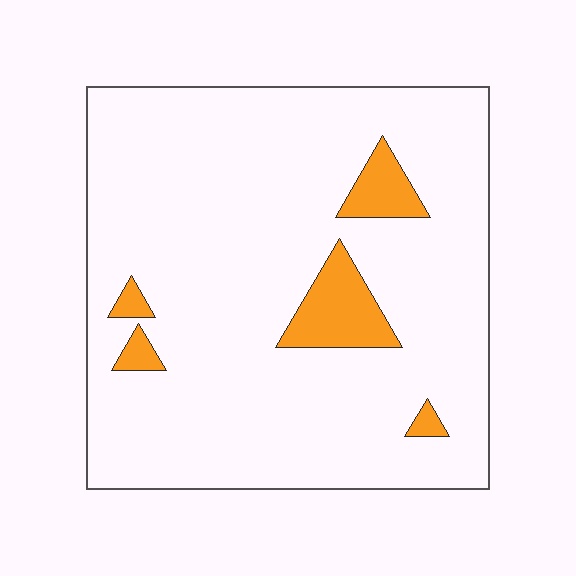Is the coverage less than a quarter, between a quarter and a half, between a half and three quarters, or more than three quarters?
Less than a quarter.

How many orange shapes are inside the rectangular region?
5.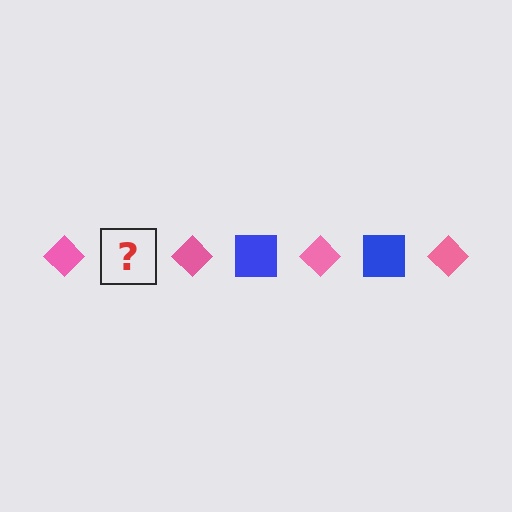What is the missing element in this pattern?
The missing element is a blue square.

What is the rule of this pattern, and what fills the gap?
The rule is that the pattern alternates between pink diamond and blue square. The gap should be filled with a blue square.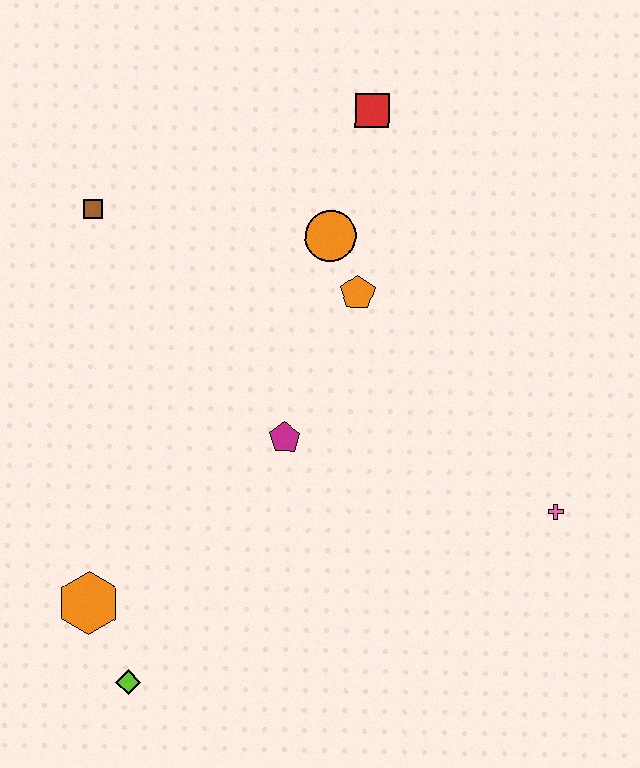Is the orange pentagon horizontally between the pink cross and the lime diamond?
Yes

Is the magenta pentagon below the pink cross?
No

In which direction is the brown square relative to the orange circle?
The brown square is to the left of the orange circle.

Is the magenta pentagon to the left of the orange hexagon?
No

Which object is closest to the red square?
The orange circle is closest to the red square.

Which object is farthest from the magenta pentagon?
The red square is farthest from the magenta pentagon.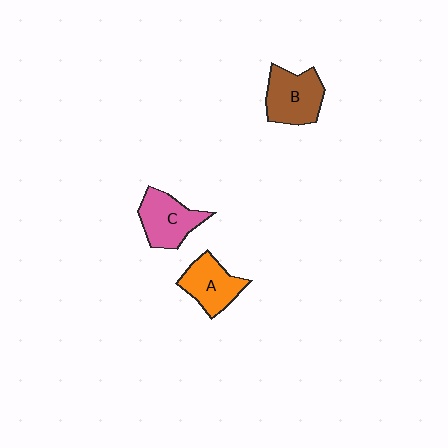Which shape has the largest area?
Shape B (brown).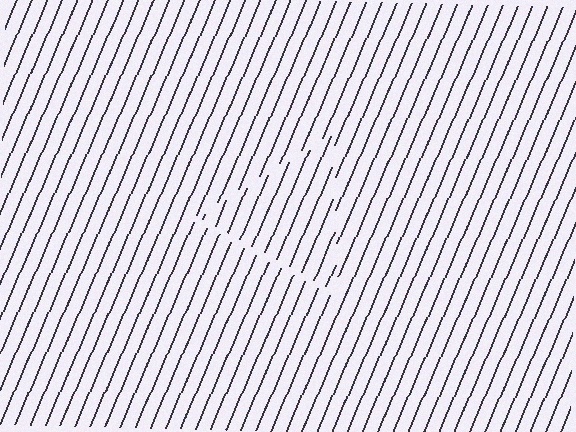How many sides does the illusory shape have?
3 sides — the line-ends trace a triangle.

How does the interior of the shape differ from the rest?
The interior of the shape contains the same grating, shifted by half a period — the contour is defined by the phase discontinuity where line-ends from the inner and outer gratings abut.